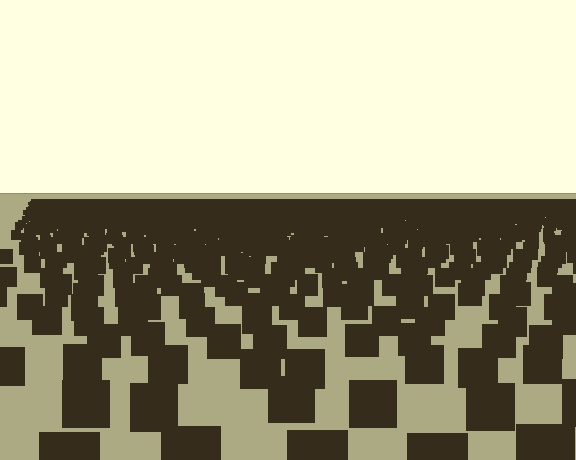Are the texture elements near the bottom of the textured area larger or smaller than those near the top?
Larger. Near the bottom, elements are closer to the viewer and appear at a bigger on-screen size.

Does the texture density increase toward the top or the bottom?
Density increases toward the top.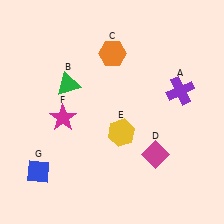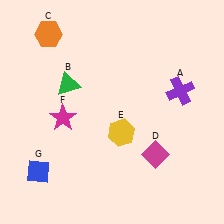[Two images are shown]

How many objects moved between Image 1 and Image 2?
1 object moved between the two images.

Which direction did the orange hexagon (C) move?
The orange hexagon (C) moved left.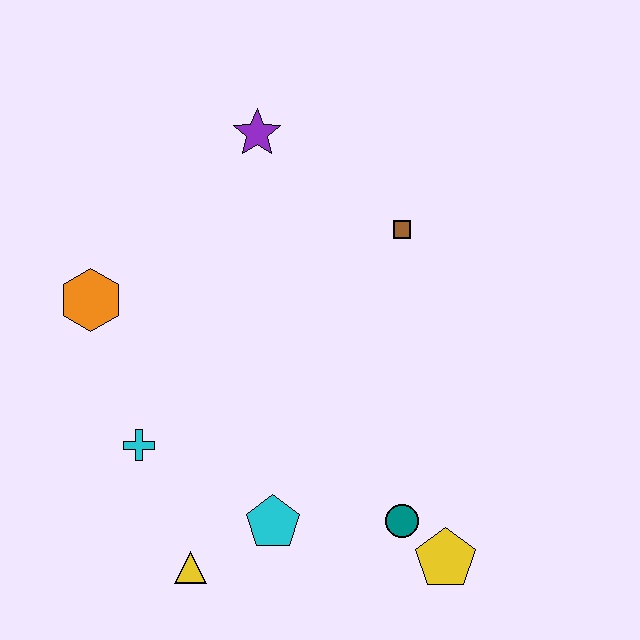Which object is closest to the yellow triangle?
The cyan pentagon is closest to the yellow triangle.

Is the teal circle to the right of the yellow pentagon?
No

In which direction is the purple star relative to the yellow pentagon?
The purple star is above the yellow pentagon.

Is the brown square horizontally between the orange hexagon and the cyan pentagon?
No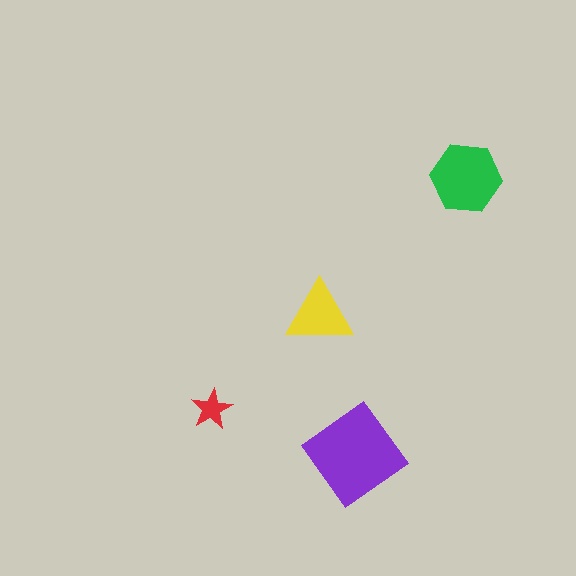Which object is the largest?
The purple diamond.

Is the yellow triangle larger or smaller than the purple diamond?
Smaller.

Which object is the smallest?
The red star.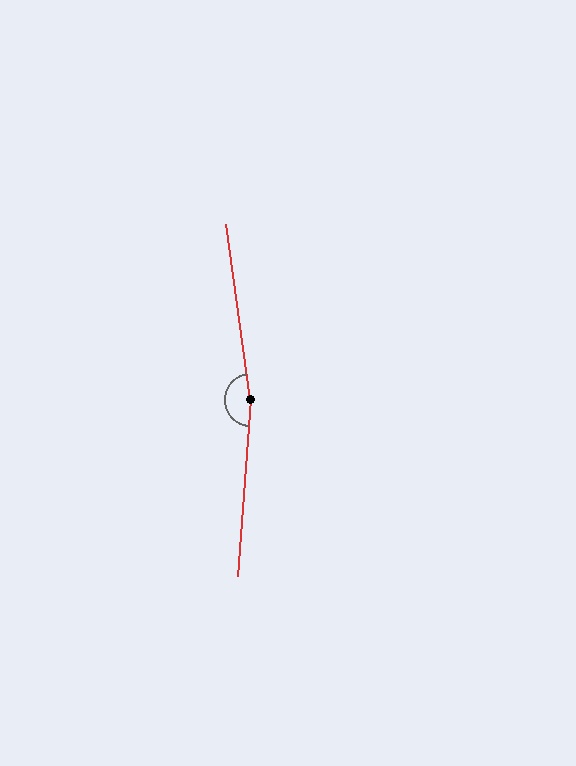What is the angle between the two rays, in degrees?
Approximately 168 degrees.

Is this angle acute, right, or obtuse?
It is obtuse.